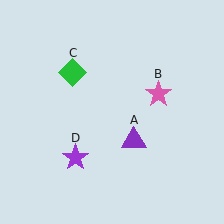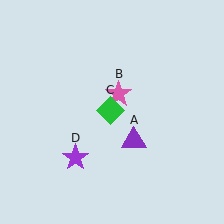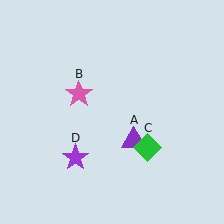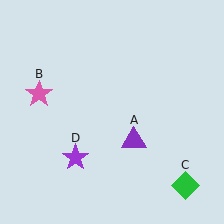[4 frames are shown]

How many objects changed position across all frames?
2 objects changed position: pink star (object B), green diamond (object C).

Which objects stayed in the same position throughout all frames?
Purple triangle (object A) and purple star (object D) remained stationary.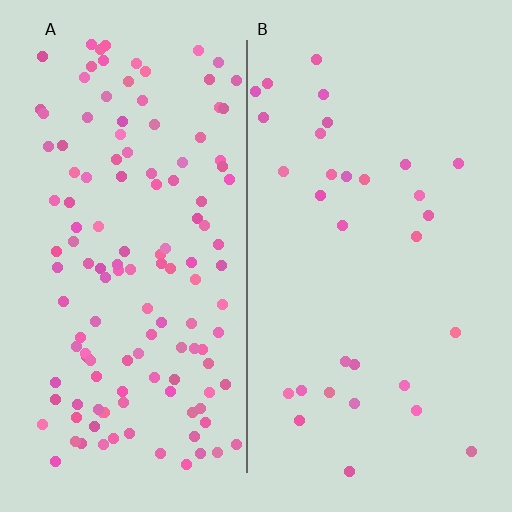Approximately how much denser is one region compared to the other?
Approximately 4.2× — region A over region B.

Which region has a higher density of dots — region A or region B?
A (the left).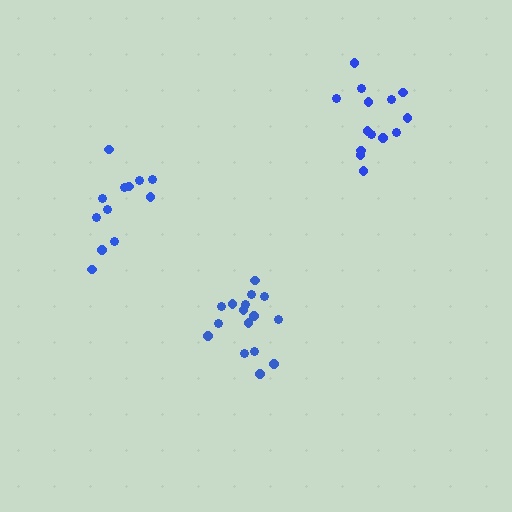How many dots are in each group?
Group 1: 14 dots, Group 2: 12 dots, Group 3: 16 dots (42 total).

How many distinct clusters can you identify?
There are 3 distinct clusters.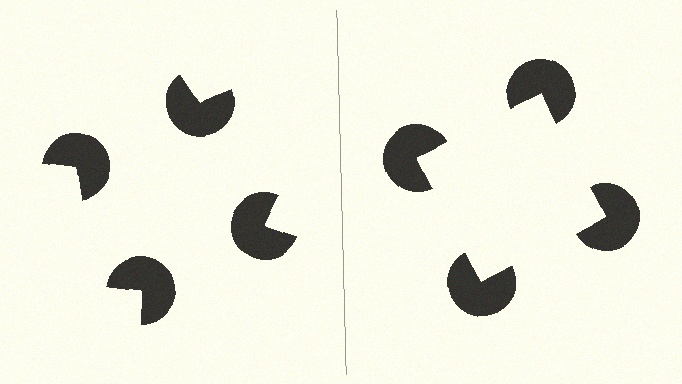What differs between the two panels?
The pac-man discs are positioned identically on both sides; only the wedge orientations differ. On the right they align to a square; on the left they are misaligned.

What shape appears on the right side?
An illusory square.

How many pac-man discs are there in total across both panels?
8 — 4 on each side.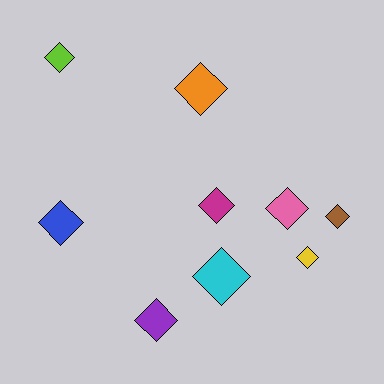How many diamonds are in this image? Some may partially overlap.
There are 9 diamonds.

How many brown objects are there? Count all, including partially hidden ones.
There is 1 brown object.